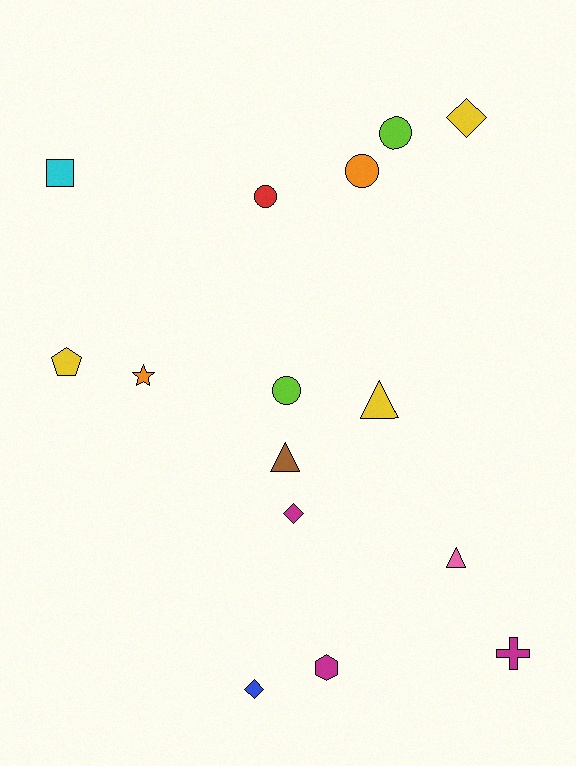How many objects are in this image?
There are 15 objects.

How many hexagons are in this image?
There is 1 hexagon.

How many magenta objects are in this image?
There are 3 magenta objects.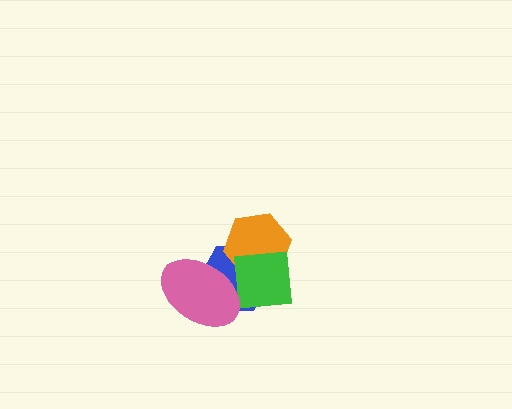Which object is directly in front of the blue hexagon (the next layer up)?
The orange hexagon is directly in front of the blue hexagon.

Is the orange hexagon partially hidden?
Yes, it is partially covered by another shape.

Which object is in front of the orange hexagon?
The green square is in front of the orange hexagon.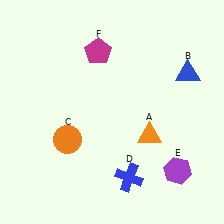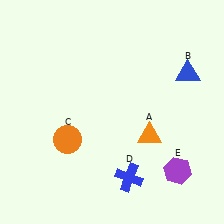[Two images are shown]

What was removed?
The magenta pentagon (F) was removed in Image 2.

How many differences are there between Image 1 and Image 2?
There is 1 difference between the two images.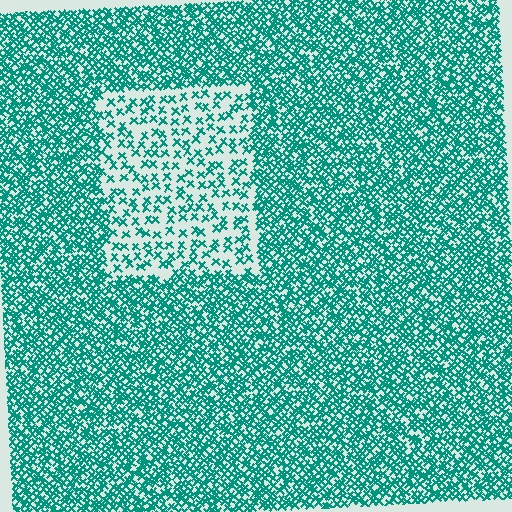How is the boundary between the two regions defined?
The boundary is defined by a change in element density (approximately 2.5x ratio). All elements are the same color, size, and shape.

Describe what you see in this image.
The image contains small teal elements arranged at two different densities. A rectangle-shaped region is visible where the elements are less densely packed than the surrounding area.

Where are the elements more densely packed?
The elements are more densely packed outside the rectangle boundary.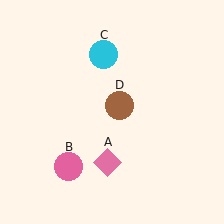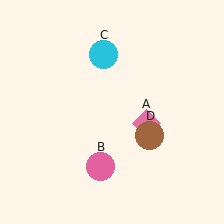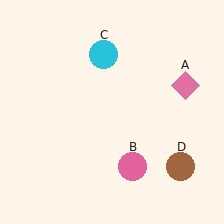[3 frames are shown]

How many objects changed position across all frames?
3 objects changed position: pink diamond (object A), pink circle (object B), brown circle (object D).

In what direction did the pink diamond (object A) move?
The pink diamond (object A) moved up and to the right.